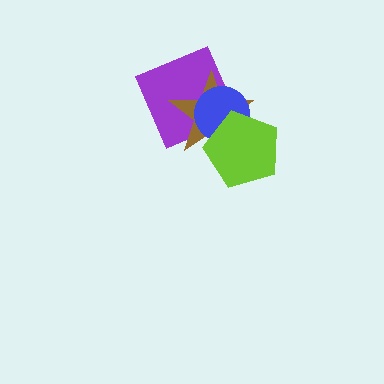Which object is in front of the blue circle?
The lime pentagon is in front of the blue circle.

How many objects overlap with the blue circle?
3 objects overlap with the blue circle.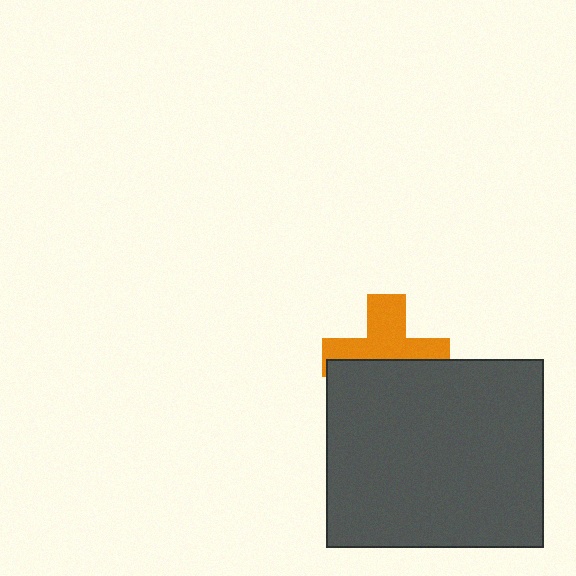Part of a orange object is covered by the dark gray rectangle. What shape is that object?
It is a cross.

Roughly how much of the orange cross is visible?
About half of it is visible (roughly 54%).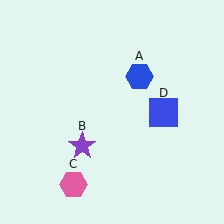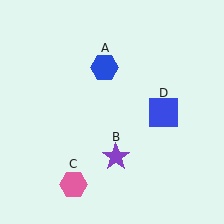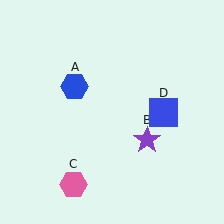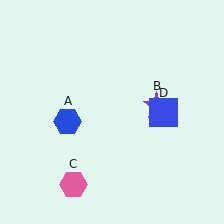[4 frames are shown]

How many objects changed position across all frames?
2 objects changed position: blue hexagon (object A), purple star (object B).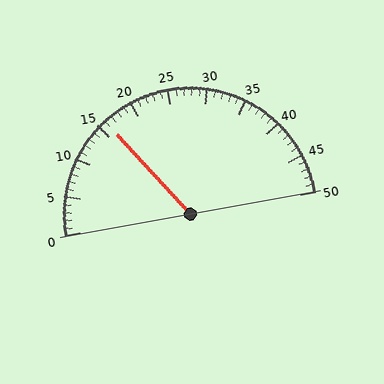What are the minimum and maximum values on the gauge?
The gauge ranges from 0 to 50.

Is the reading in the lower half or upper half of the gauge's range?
The reading is in the lower half of the range (0 to 50).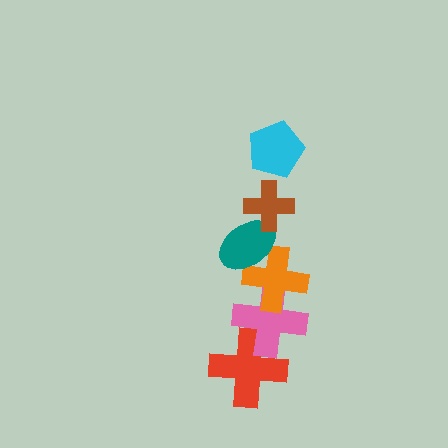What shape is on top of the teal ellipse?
The brown cross is on top of the teal ellipse.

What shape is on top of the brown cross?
The cyan pentagon is on top of the brown cross.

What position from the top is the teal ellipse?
The teal ellipse is 3rd from the top.